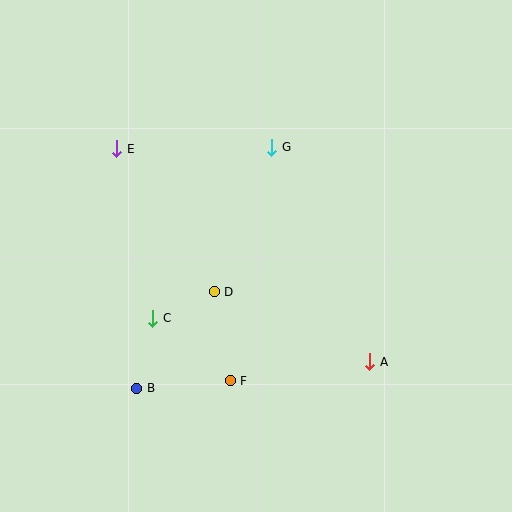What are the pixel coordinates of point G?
Point G is at (272, 147).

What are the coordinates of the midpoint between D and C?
The midpoint between D and C is at (183, 305).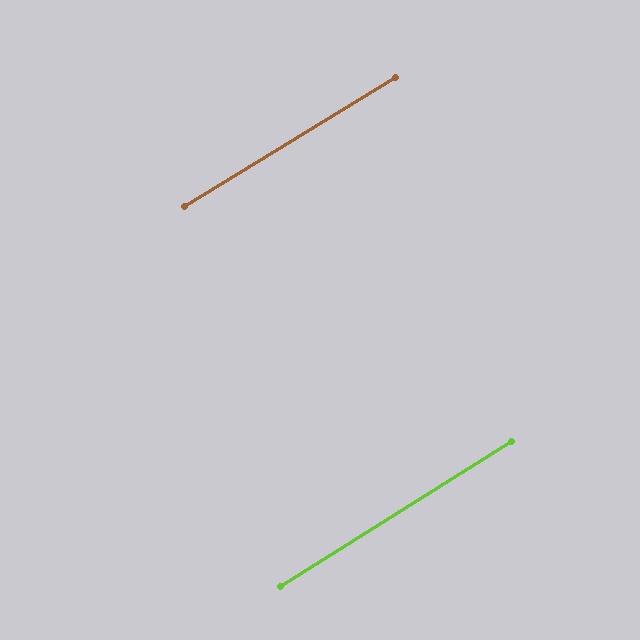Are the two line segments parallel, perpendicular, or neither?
Parallel — their directions differ by only 0.6°.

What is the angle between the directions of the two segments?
Approximately 1 degree.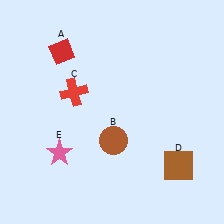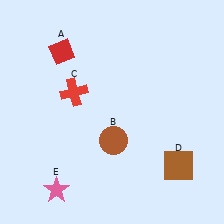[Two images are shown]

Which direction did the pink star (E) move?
The pink star (E) moved down.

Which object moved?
The pink star (E) moved down.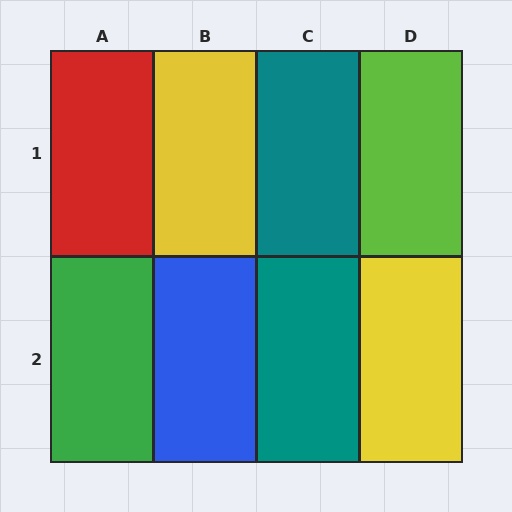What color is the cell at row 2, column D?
Yellow.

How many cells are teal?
2 cells are teal.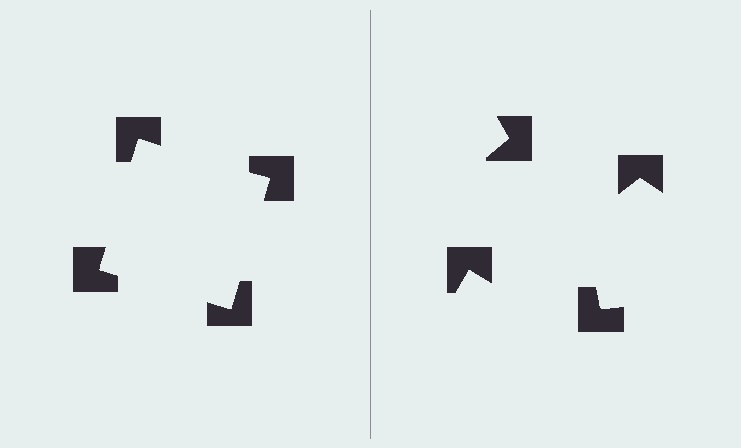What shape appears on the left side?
An illusory square.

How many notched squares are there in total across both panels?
8 — 4 on each side.